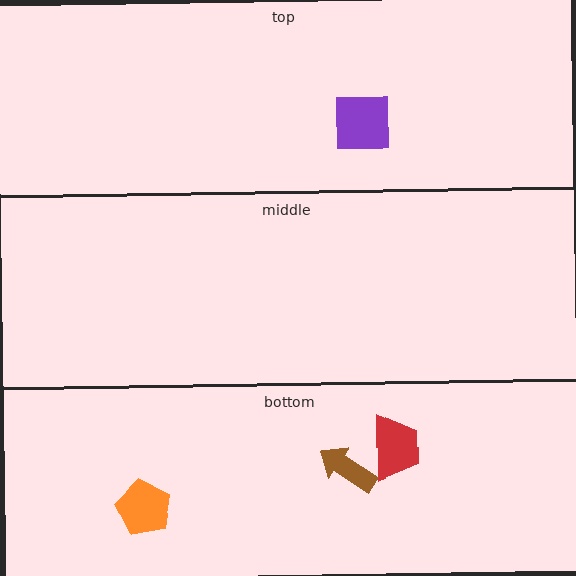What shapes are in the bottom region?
The orange pentagon, the red trapezoid, the brown arrow.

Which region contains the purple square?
The top region.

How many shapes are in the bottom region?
3.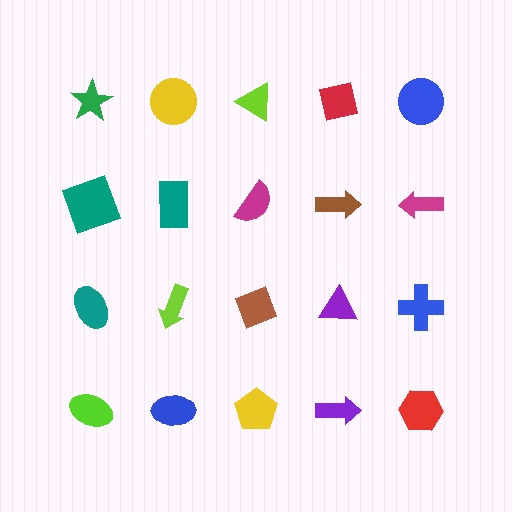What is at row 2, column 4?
A brown arrow.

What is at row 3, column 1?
A teal ellipse.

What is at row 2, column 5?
A magenta arrow.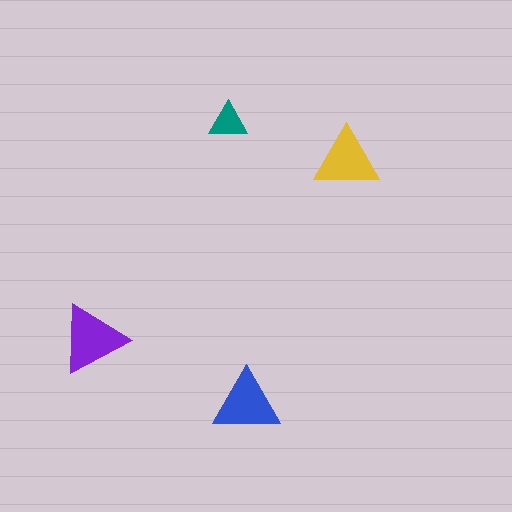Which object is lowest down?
The blue triangle is bottommost.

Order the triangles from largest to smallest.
the purple one, the blue one, the yellow one, the teal one.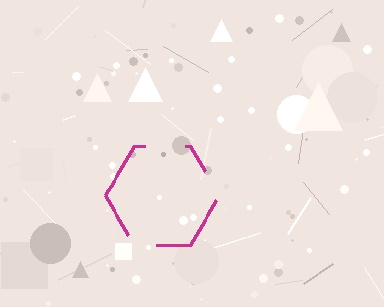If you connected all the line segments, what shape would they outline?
They would outline a hexagon.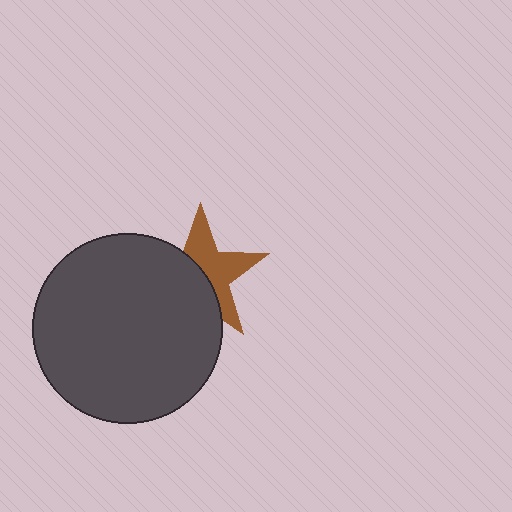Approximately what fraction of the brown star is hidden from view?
Roughly 50% of the brown star is hidden behind the dark gray circle.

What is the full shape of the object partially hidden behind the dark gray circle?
The partially hidden object is a brown star.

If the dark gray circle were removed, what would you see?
You would see the complete brown star.